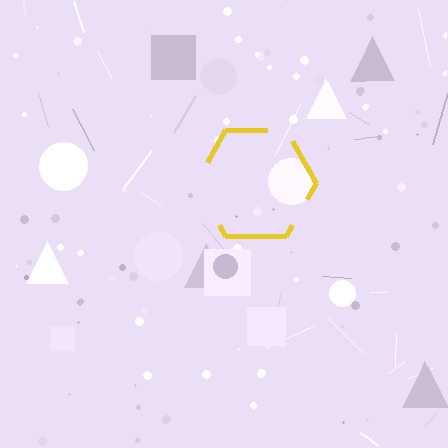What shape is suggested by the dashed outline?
The dashed outline suggests a hexagon.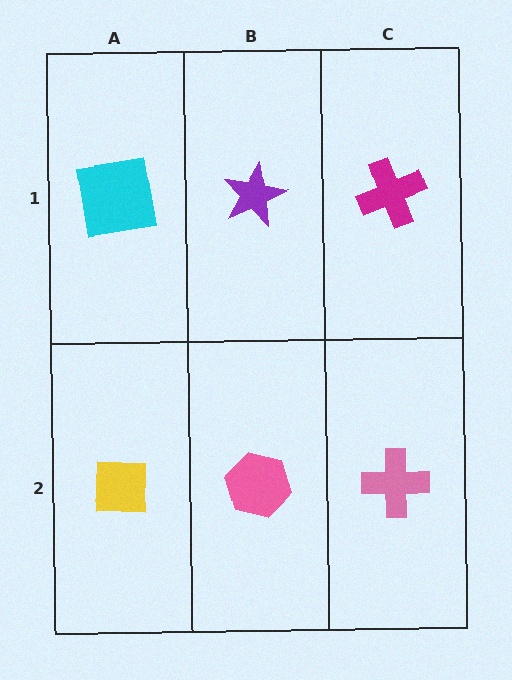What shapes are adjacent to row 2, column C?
A magenta cross (row 1, column C), a pink hexagon (row 2, column B).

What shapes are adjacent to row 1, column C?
A pink cross (row 2, column C), a purple star (row 1, column B).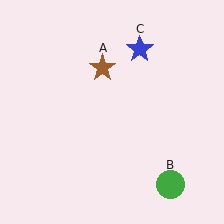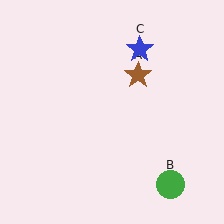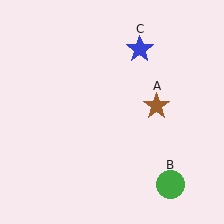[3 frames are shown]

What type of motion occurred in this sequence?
The brown star (object A) rotated clockwise around the center of the scene.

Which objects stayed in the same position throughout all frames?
Green circle (object B) and blue star (object C) remained stationary.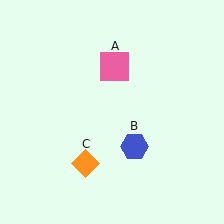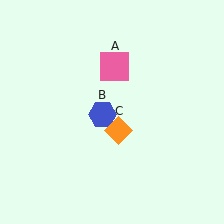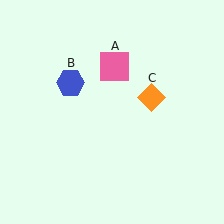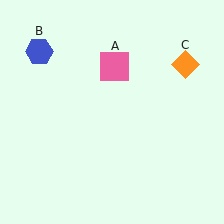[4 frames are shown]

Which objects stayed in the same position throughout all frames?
Pink square (object A) remained stationary.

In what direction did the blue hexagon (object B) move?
The blue hexagon (object B) moved up and to the left.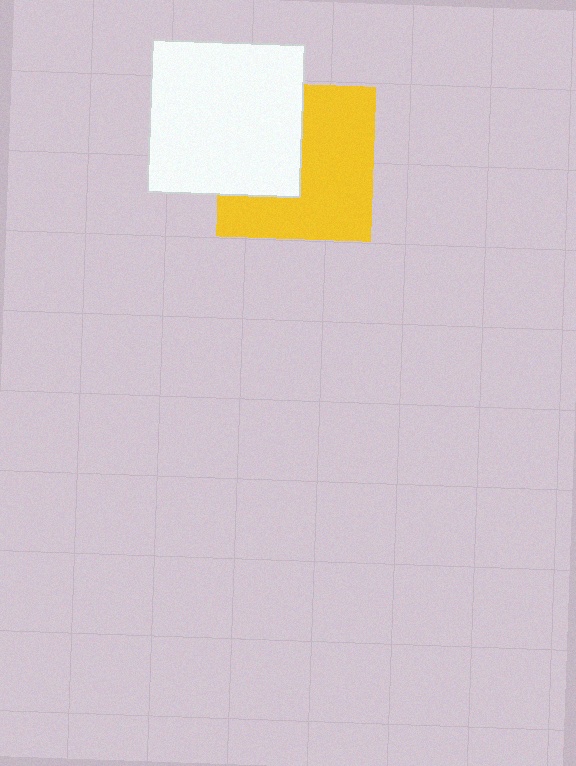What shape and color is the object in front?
The object in front is a white square.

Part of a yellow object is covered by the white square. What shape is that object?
It is a square.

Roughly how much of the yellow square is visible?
About half of it is visible (roughly 61%).